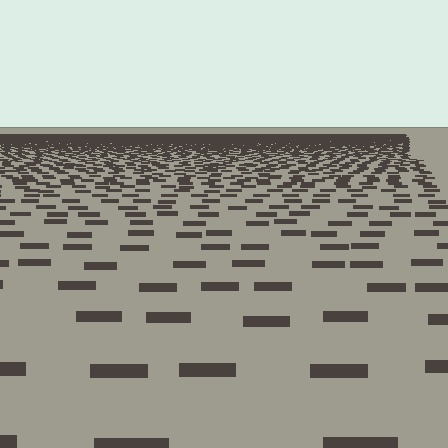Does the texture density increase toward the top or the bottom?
Density increases toward the top.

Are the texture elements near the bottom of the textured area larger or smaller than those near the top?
Larger. Near the bottom, elements are closer to the viewer and appear at a bigger on-screen size.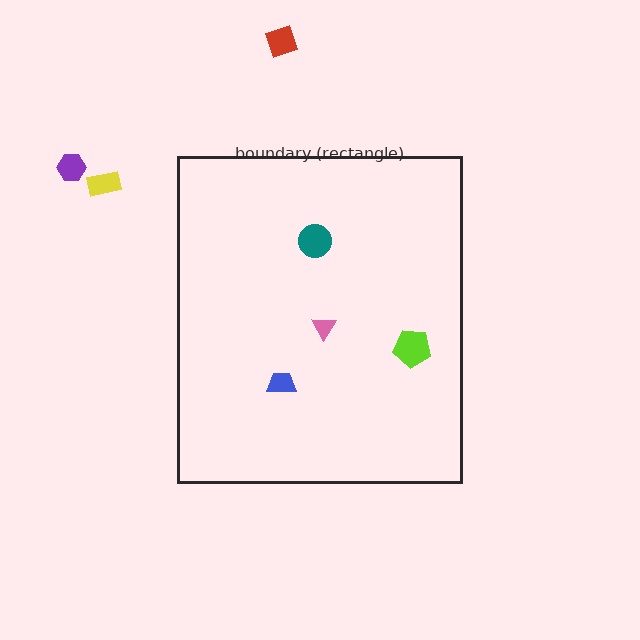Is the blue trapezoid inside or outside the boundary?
Inside.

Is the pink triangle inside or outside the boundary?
Inside.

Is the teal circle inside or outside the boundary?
Inside.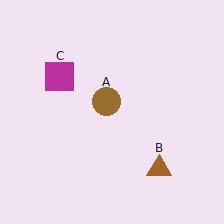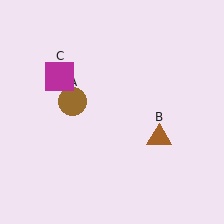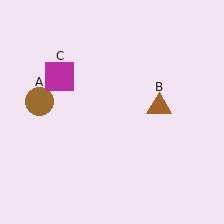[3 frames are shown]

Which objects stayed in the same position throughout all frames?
Magenta square (object C) remained stationary.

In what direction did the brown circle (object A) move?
The brown circle (object A) moved left.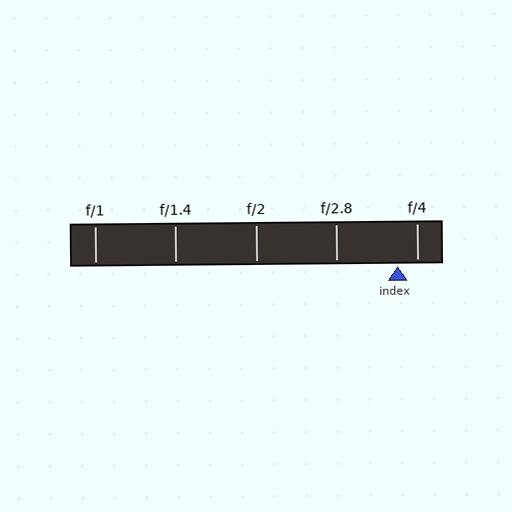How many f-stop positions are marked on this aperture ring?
There are 5 f-stop positions marked.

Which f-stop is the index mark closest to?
The index mark is closest to f/4.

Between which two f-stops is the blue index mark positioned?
The index mark is between f/2.8 and f/4.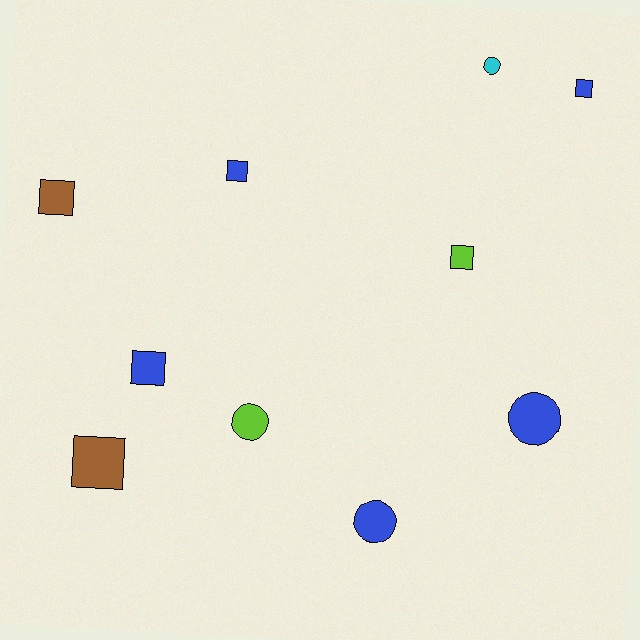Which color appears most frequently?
Blue, with 5 objects.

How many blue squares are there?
There are 3 blue squares.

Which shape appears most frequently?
Square, with 6 objects.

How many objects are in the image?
There are 10 objects.